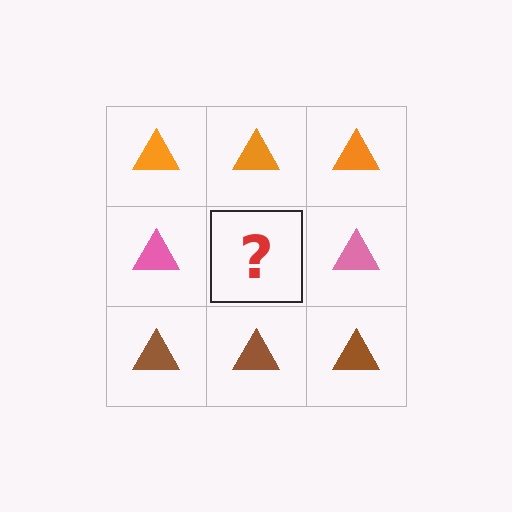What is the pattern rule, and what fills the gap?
The rule is that each row has a consistent color. The gap should be filled with a pink triangle.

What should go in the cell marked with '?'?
The missing cell should contain a pink triangle.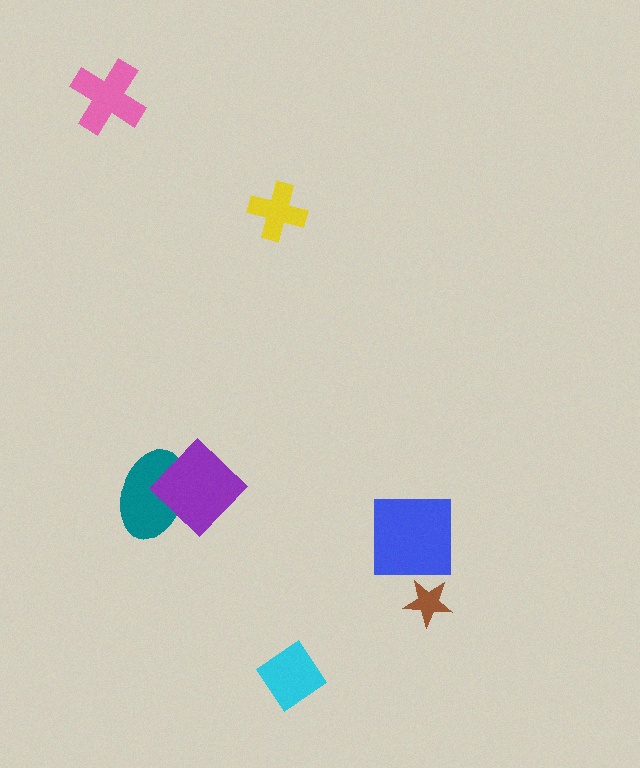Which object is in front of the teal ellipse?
The purple diamond is in front of the teal ellipse.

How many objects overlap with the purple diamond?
1 object overlaps with the purple diamond.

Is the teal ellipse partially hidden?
Yes, it is partially covered by another shape.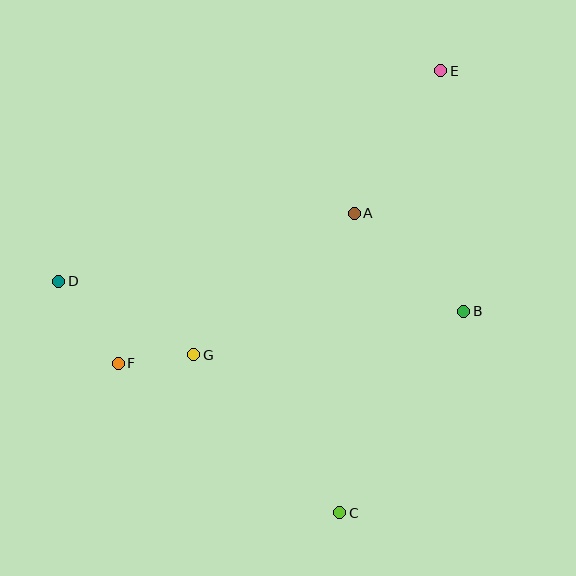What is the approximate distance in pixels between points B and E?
The distance between B and E is approximately 241 pixels.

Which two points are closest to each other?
Points F and G are closest to each other.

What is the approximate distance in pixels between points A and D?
The distance between A and D is approximately 303 pixels.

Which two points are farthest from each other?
Points C and E are farthest from each other.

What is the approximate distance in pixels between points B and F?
The distance between B and F is approximately 349 pixels.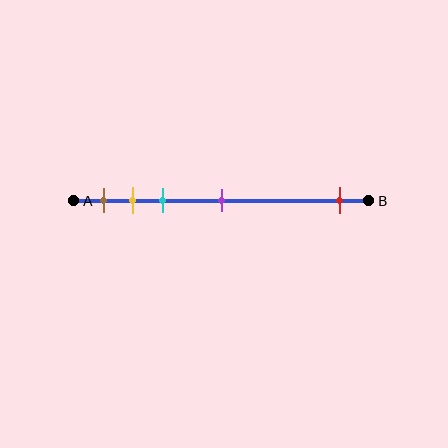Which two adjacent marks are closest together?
The yellow and cyan marks are the closest adjacent pair.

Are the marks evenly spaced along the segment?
No, the marks are not evenly spaced.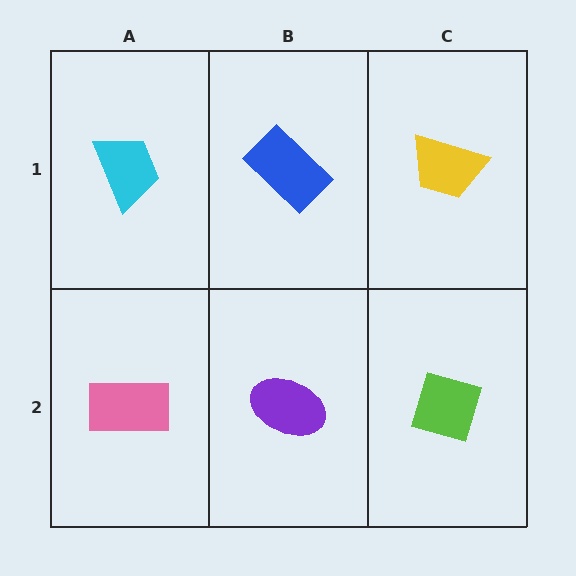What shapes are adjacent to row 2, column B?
A blue rectangle (row 1, column B), a pink rectangle (row 2, column A), a lime diamond (row 2, column C).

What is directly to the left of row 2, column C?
A purple ellipse.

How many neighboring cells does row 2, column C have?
2.